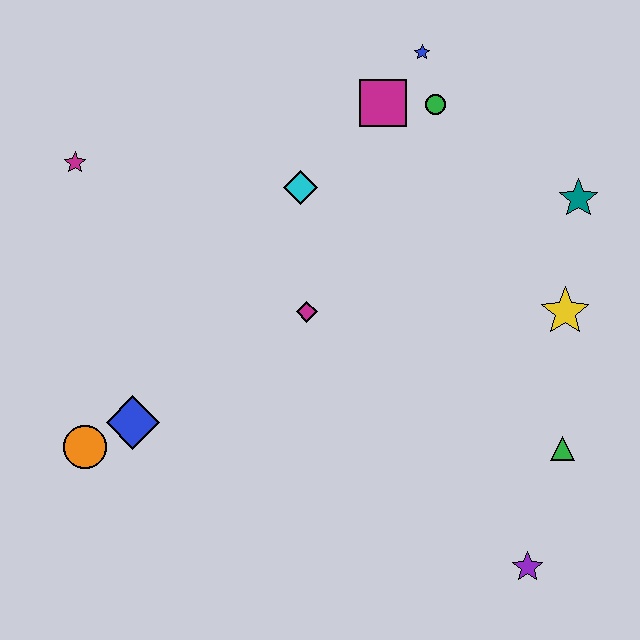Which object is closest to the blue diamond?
The orange circle is closest to the blue diamond.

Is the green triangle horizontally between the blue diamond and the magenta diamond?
No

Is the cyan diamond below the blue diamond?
No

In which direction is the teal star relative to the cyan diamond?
The teal star is to the right of the cyan diamond.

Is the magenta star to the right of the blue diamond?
No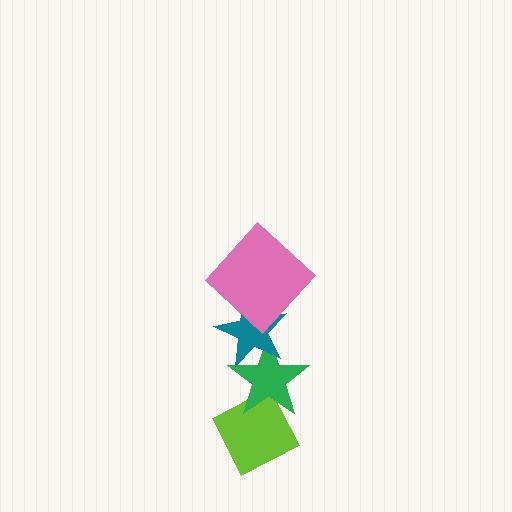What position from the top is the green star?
The green star is 3rd from the top.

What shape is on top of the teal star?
The pink diamond is on top of the teal star.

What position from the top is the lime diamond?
The lime diamond is 4th from the top.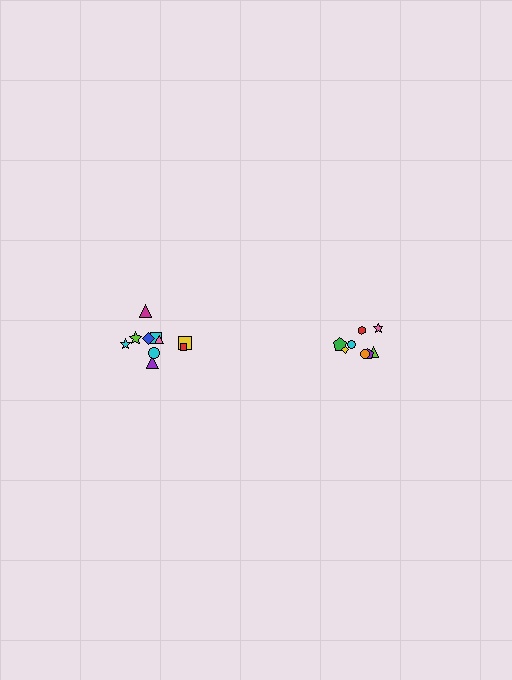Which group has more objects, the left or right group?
The left group.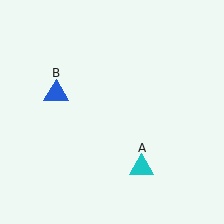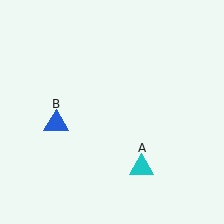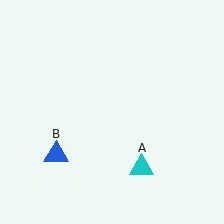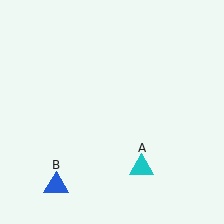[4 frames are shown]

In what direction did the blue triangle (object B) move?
The blue triangle (object B) moved down.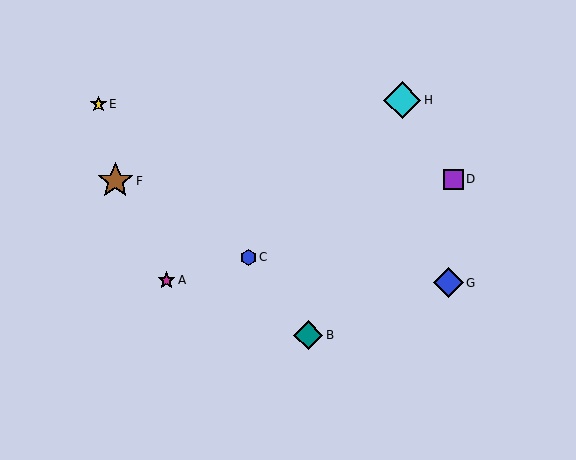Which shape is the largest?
The cyan diamond (labeled H) is the largest.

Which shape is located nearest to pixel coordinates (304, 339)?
The teal diamond (labeled B) at (308, 335) is nearest to that location.